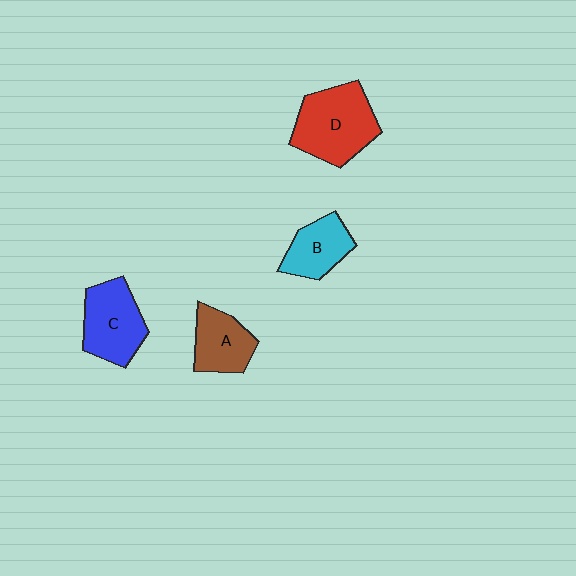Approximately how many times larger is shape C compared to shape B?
Approximately 1.3 times.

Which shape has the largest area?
Shape D (red).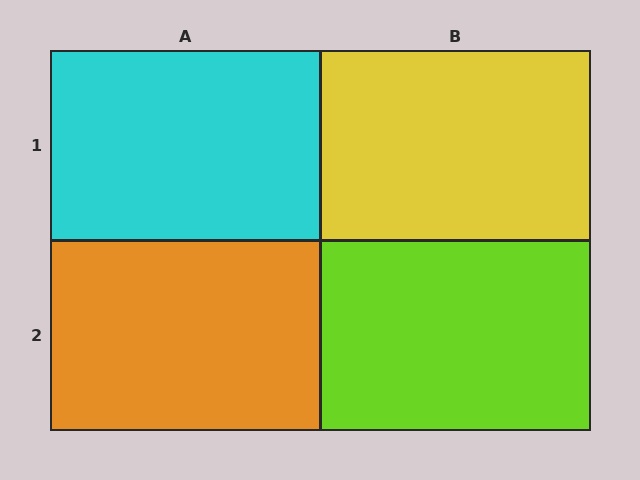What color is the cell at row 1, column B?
Yellow.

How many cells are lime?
1 cell is lime.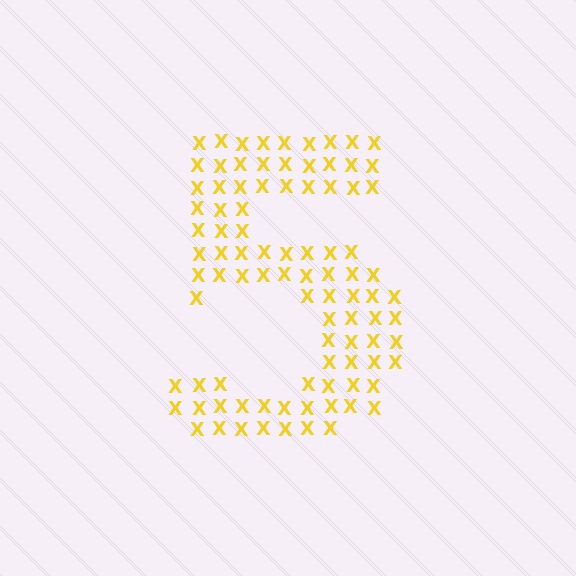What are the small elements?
The small elements are letter X's.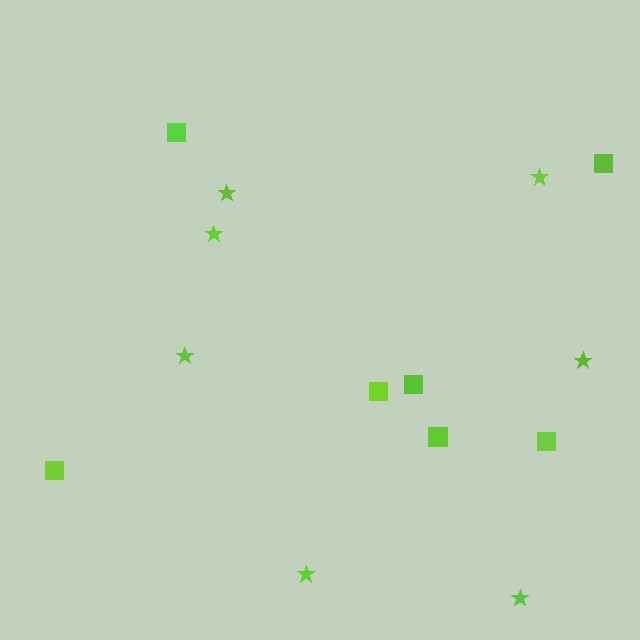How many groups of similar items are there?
There are 2 groups: one group of stars (7) and one group of squares (7).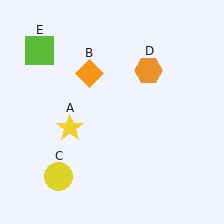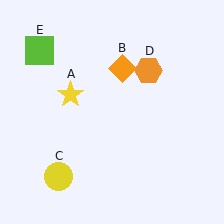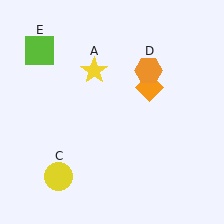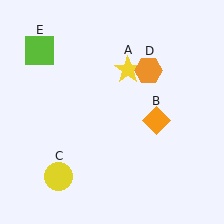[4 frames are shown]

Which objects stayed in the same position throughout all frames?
Yellow circle (object C) and orange hexagon (object D) and lime square (object E) remained stationary.